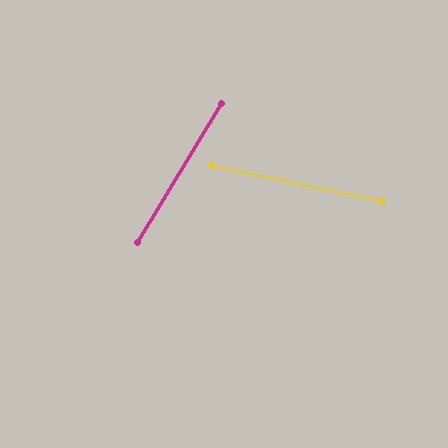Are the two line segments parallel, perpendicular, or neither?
Neither parallel nor perpendicular — they differ by about 71°.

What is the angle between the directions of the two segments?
Approximately 71 degrees.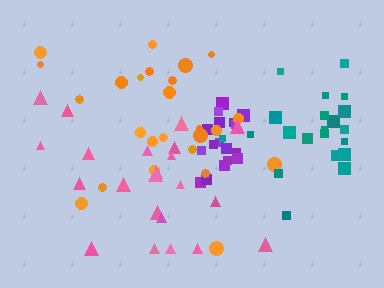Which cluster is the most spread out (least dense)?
Orange.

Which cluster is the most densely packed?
Purple.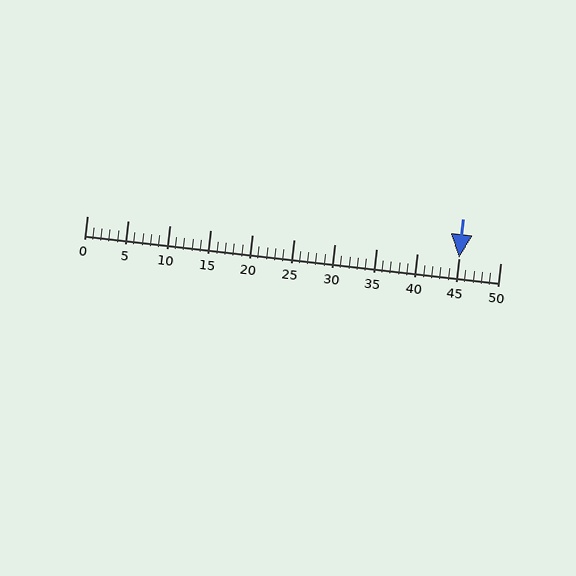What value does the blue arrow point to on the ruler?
The blue arrow points to approximately 45.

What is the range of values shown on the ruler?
The ruler shows values from 0 to 50.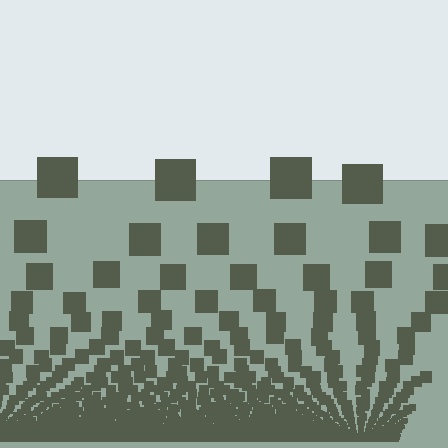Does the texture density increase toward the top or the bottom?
Density increases toward the bottom.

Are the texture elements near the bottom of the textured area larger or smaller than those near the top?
Smaller. The gradient is inverted — elements near the bottom are smaller and denser.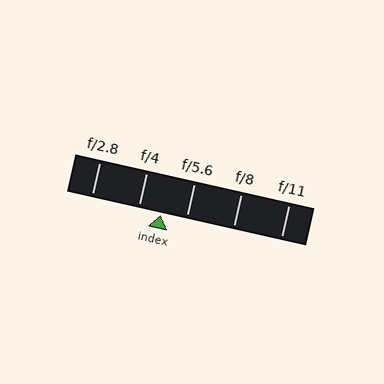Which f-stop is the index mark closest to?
The index mark is closest to f/4.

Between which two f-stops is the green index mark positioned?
The index mark is between f/4 and f/5.6.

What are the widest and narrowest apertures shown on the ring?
The widest aperture shown is f/2.8 and the narrowest is f/11.